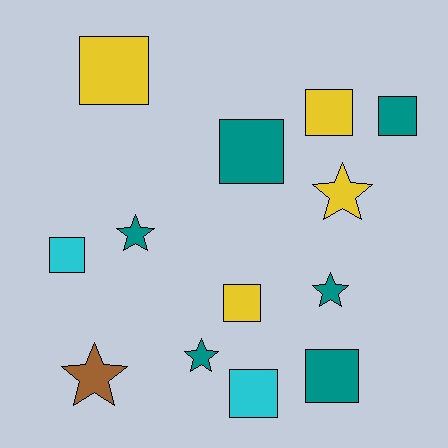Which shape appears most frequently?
Square, with 8 objects.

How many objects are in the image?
There are 13 objects.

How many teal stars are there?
There are 3 teal stars.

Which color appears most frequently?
Teal, with 6 objects.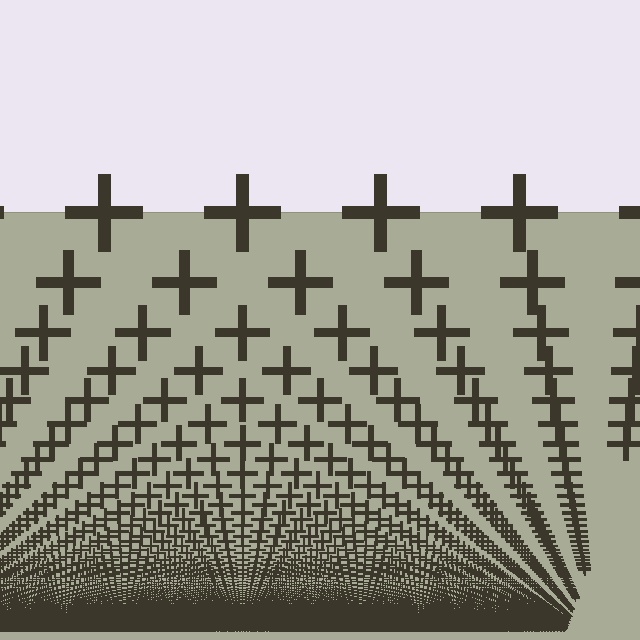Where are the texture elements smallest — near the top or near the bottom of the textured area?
Near the bottom.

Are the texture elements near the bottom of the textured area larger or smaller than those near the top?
Smaller. The gradient is inverted — elements near the bottom are smaller and denser.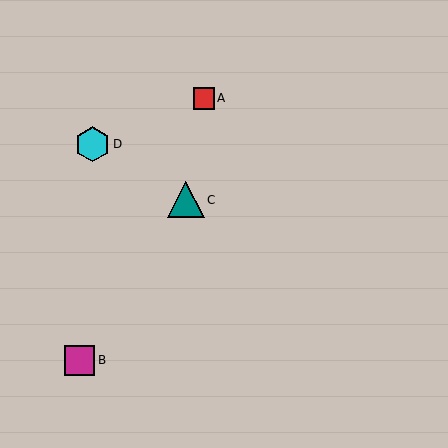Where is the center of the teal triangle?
The center of the teal triangle is at (186, 200).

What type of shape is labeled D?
Shape D is a cyan hexagon.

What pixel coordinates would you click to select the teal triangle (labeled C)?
Click at (186, 200) to select the teal triangle C.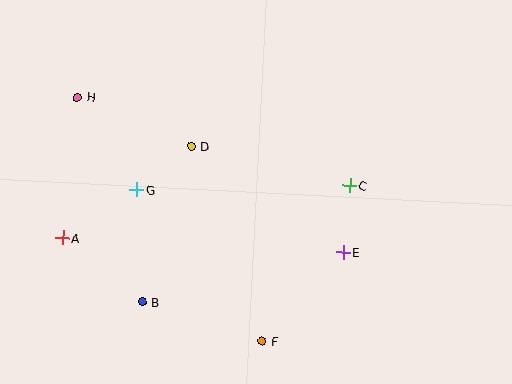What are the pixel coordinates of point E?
Point E is at (343, 252).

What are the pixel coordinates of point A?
Point A is at (63, 238).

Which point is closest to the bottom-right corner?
Point E is closest to the bottom-right corner.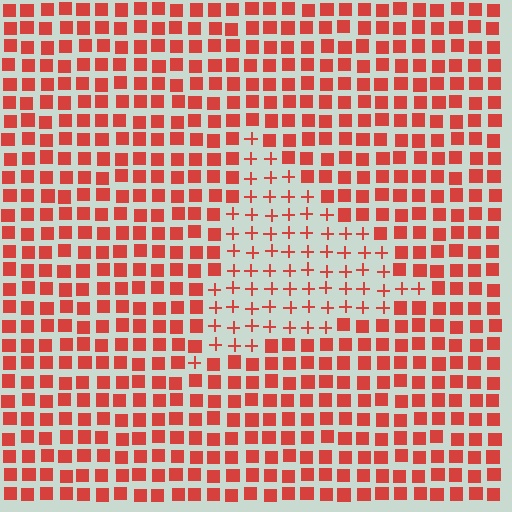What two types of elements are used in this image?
The image uses plus signs inside the triangle region and squares outside it.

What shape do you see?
I see a triangle.